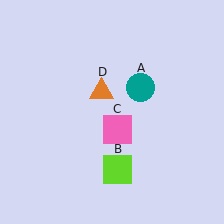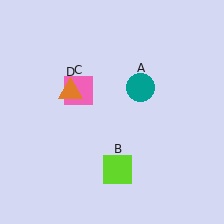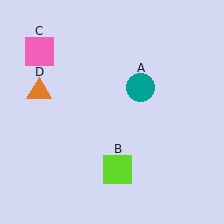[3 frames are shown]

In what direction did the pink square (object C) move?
The pink square (object C) moved up and to the left.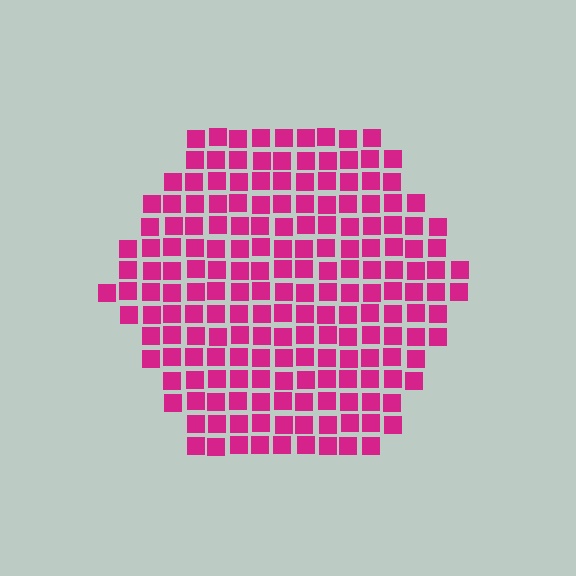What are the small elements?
The small elements are squares.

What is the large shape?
The large shape is a hexagon.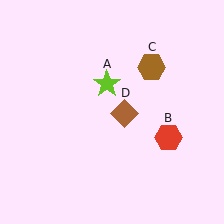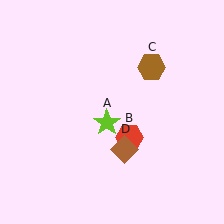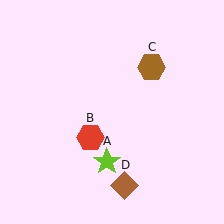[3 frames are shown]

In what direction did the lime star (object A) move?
The lime star (object A) moved down.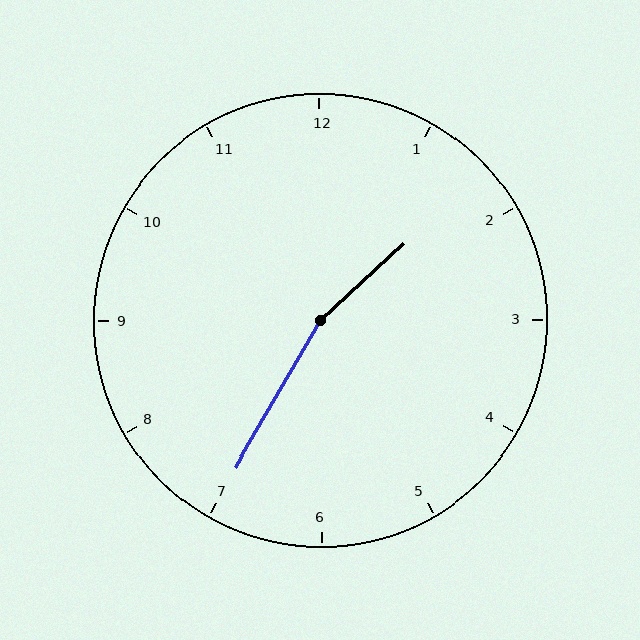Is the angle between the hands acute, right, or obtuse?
It is obtuse.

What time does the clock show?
1:35.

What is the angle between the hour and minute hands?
Approximately 162 degrees.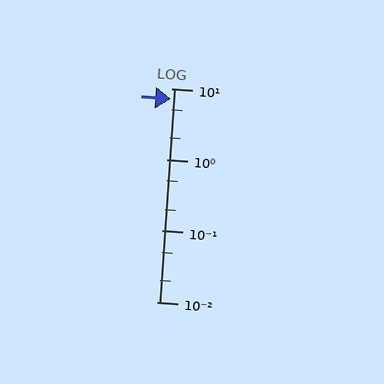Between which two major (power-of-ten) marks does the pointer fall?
The pointer is between 1 and 10.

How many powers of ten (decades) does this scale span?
The scale spans 3 decades, from 0.01 to 10.